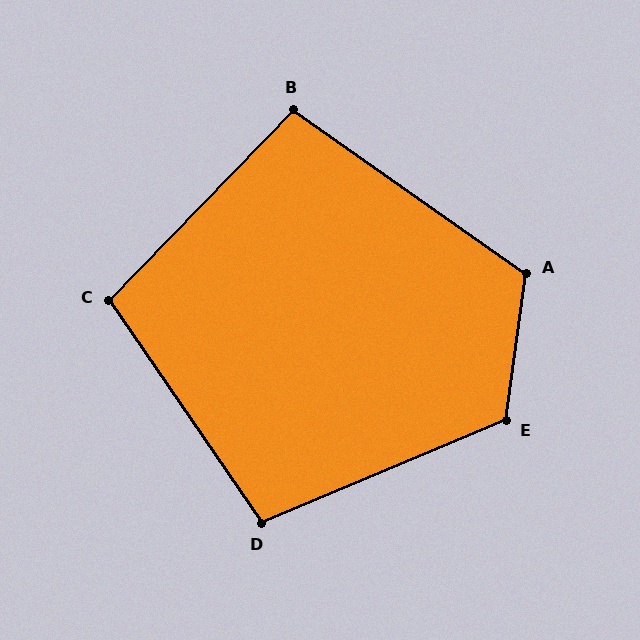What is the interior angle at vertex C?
Approximately 102 degrees (obtuse).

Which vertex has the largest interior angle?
E, at approximately 121 degrees.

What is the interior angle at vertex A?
Approximately 117 degrees (obtuse).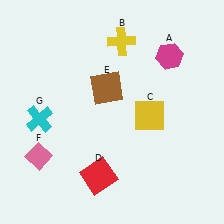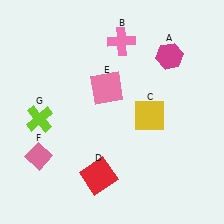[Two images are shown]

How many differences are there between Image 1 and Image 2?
There are 3 differences between the two images.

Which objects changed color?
B changed from yellow to pink. E changed from brown to pink. G changed from cyan to lime.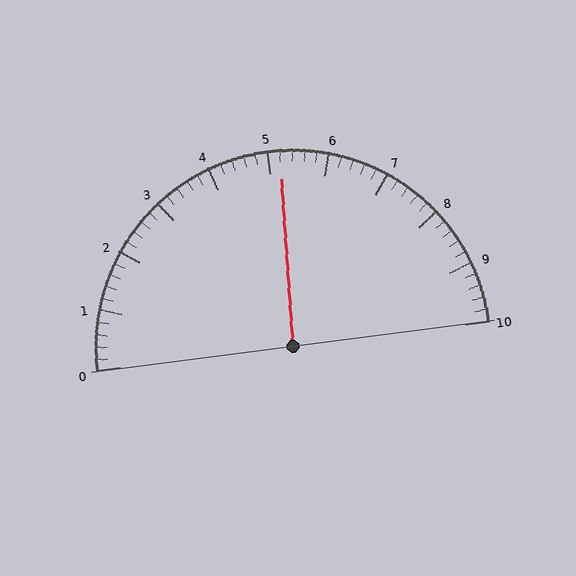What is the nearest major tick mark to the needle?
The nearest major tick mark is 5.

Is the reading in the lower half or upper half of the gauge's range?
The reading is in the upper half of the range (0 to 10).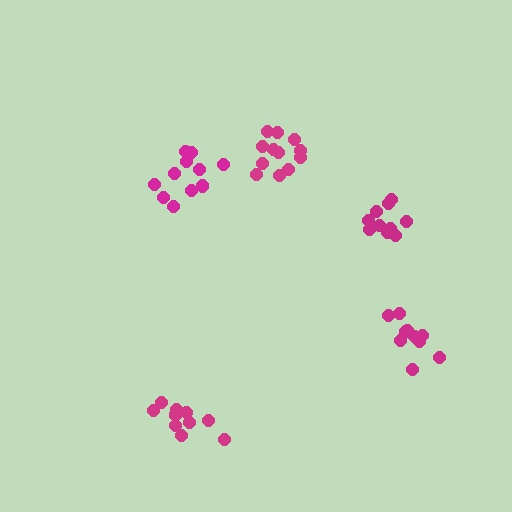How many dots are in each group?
Group 1: 10 dots, Group 2: 11 dots, Group 3: 10 dots, Group 4: 12 dots, Group 5: 11 dots (54 total).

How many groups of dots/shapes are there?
There are 5 groups.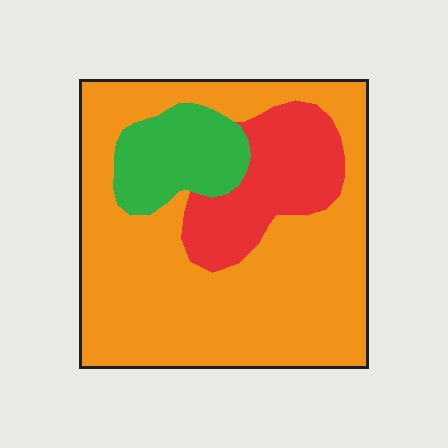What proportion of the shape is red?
Red takes up about one sixth (1/6) of the shape.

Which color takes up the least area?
Green, at roughly 15%.